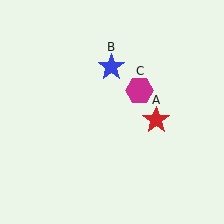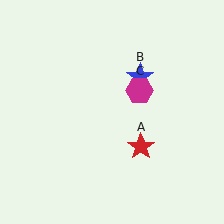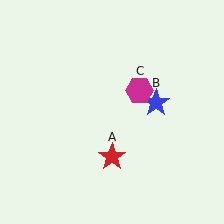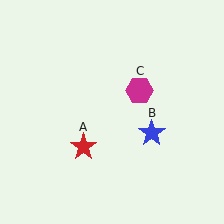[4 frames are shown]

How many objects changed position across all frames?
2 objects changed position: red star (object A), blue star (object B).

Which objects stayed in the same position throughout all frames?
Magenta hexagon (object C) remained stationary.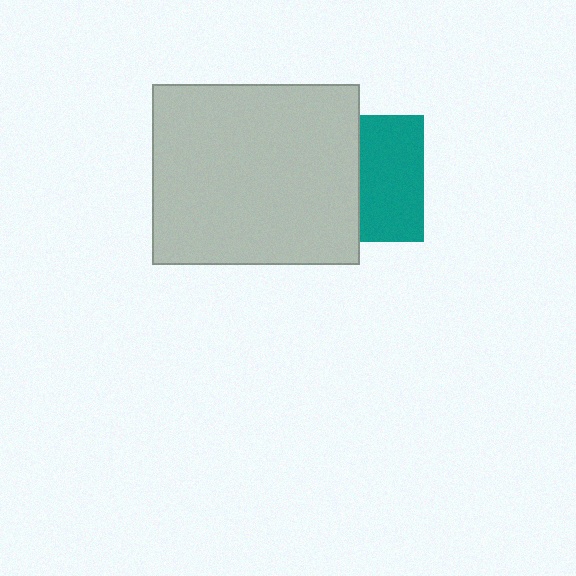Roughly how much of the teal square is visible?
About half of it is visible (roughly 51%).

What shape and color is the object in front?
The object in front is a light gray rectangle.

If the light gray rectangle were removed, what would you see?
You would see the complete teal square.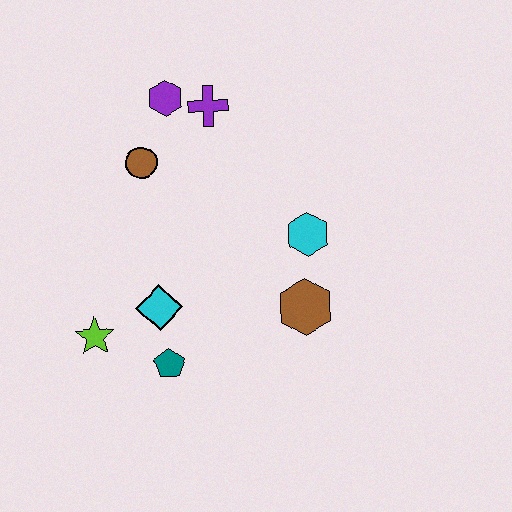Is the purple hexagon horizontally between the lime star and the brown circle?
No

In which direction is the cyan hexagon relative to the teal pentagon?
The cyan hexagon is to the right of the teal pentagon.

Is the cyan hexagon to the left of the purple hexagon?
No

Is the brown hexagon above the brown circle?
No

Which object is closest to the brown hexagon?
The cyan hexagon is closest to the brown hexagon.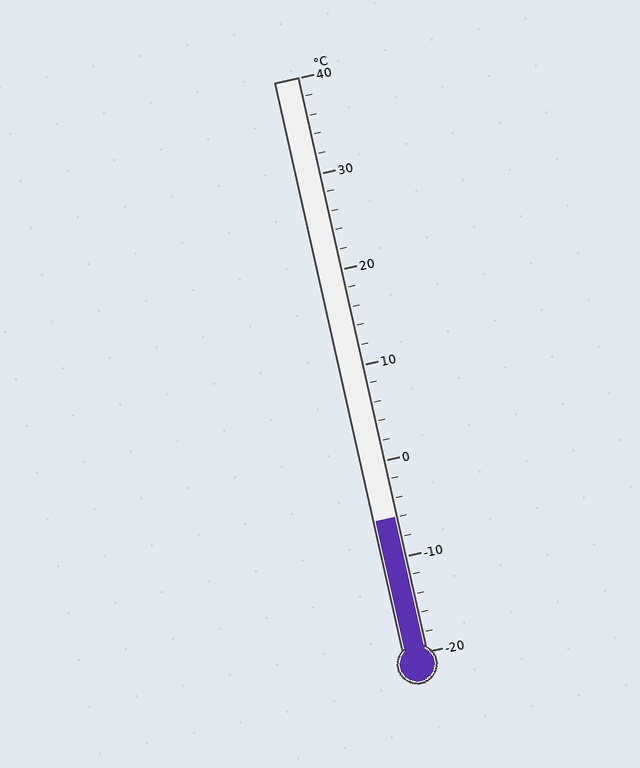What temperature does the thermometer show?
The thermometer shows approximately -6°C.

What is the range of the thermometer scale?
The thermometer scale ranges from -20°C to 40°C.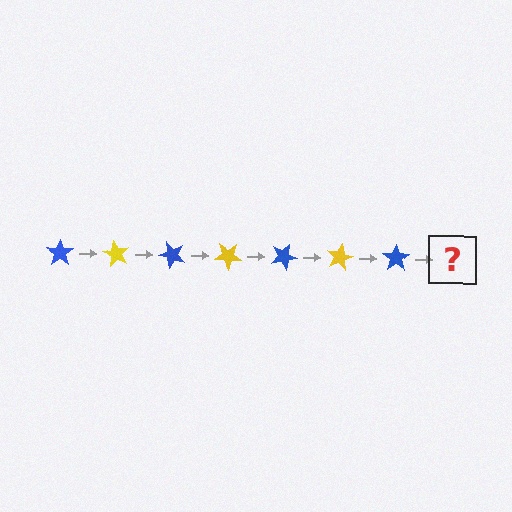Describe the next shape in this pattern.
It should be a yellow star, rotated 420 degrees from the start.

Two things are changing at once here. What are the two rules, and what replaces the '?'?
The two rules are that it rotates 60 degrees each step and the color cycles through blue and yellow. The '?' should be a yellow star, rotated 420 degrees from the start.